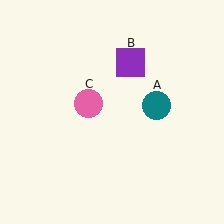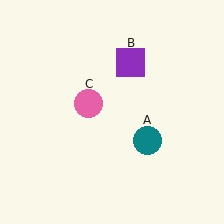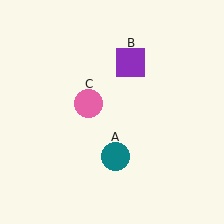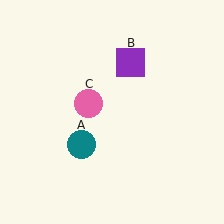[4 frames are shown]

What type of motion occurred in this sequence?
The teal circle (object A) rotated clockwise around the center of the scene.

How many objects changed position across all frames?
1 object changed position: teal circle (object A).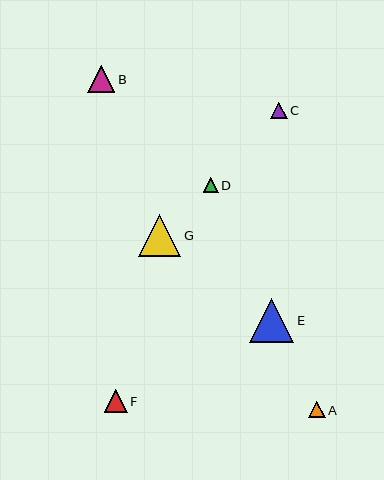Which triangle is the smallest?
Triangle D is the smallest with a size of approximately 15 pixels.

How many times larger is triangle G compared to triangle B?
Triangle G is approximately 1.6 times the size of triangle B.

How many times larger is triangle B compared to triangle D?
Triangle B is approximately 1.8 times the size of triangle D.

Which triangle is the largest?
Triangle E is the largest with a size of approximately 44 pixels.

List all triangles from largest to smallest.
From largest to smallest: E, G, B, F, C, A, D.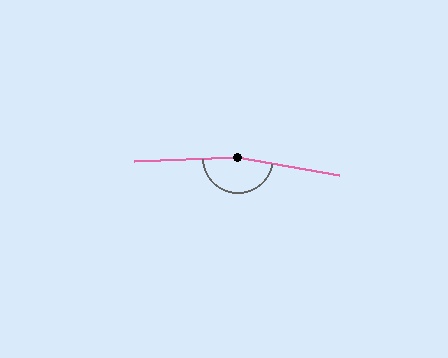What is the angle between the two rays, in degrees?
Approximately 168 degrees.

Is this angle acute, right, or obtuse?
It is obtuse.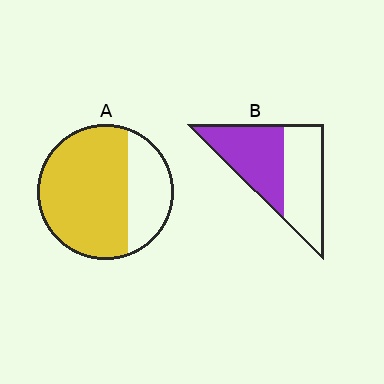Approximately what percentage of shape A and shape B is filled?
A is approximately 70% and B is approximately 50%.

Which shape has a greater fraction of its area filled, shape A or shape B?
Shape A.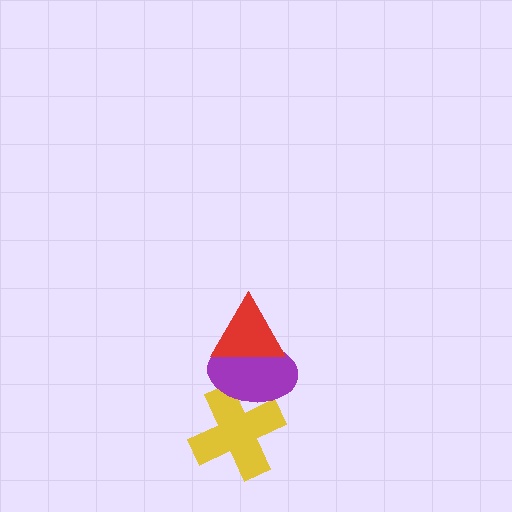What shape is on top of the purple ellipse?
The red triangle is on top of the purple ellipse.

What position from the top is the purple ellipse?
The purple ellipse is 2nd from the top.